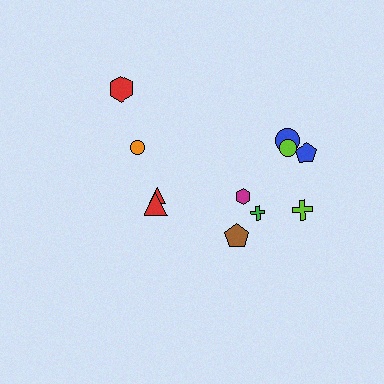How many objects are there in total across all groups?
There are 11 objects.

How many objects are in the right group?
There are 7 objects.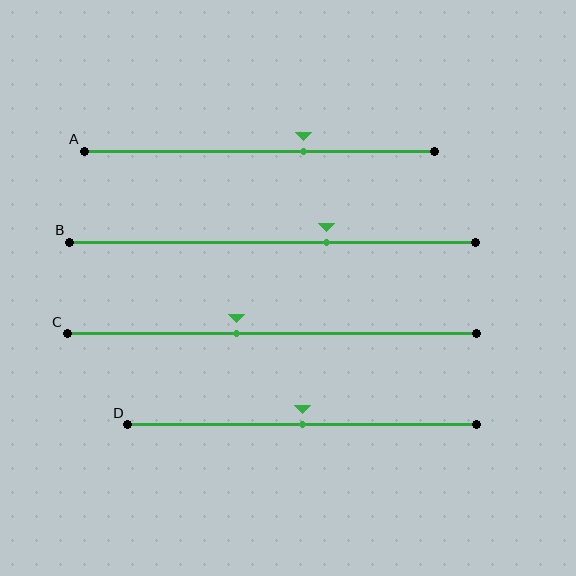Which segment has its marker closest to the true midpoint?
Segment D has its marker closest to the true midpoint.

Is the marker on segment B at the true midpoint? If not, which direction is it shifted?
No, the marker on segment B is shifted to the right by about 13% of the segment length.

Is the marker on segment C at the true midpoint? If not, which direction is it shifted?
No, the marker on segment C is shifted to the left by about 9% of the segment length.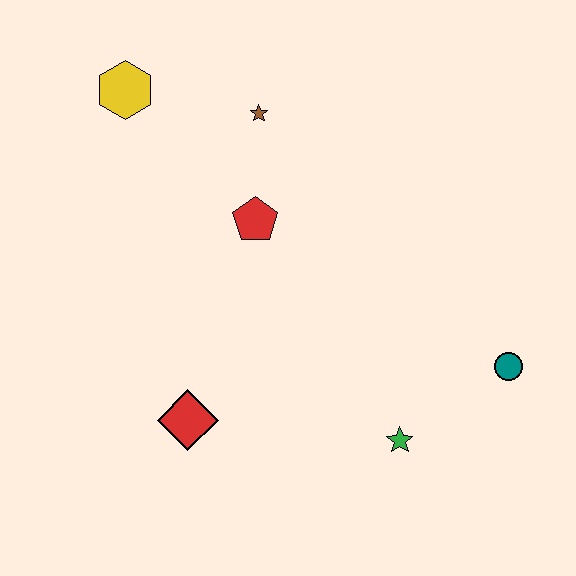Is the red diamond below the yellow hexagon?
Yes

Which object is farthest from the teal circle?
The yellow hexagon is farthest from the teal circle.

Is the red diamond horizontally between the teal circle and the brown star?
No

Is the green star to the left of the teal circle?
Yes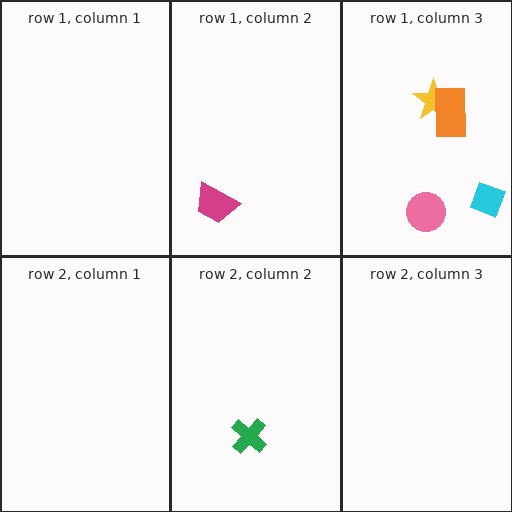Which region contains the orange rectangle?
The row 1, column 3 region.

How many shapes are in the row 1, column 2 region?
1.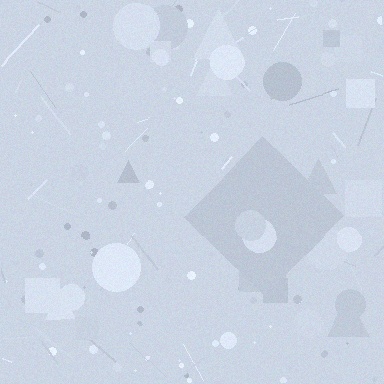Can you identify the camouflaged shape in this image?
The camouflaged shape is a diamond.